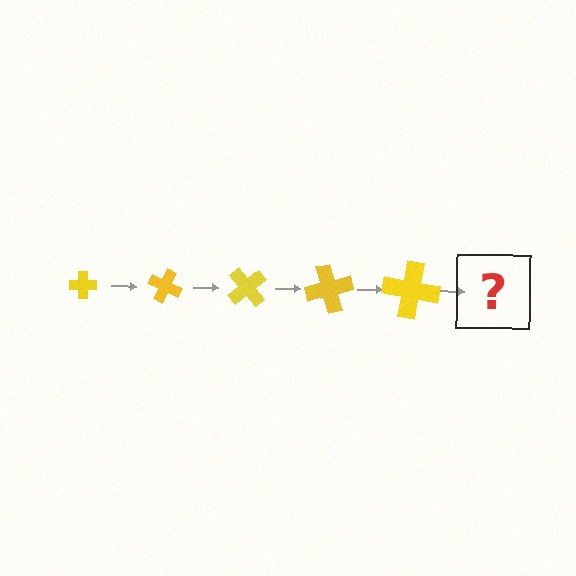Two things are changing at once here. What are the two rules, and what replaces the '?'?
The two rules are that the cross grows larger each step and it rotates 25 degrees each step. The '?' should be a cross, larger than the previous one and rotated 125 degrees from the start.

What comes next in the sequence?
The next element should be a cross, larger than the previous one and rotated 125 degrees from the start.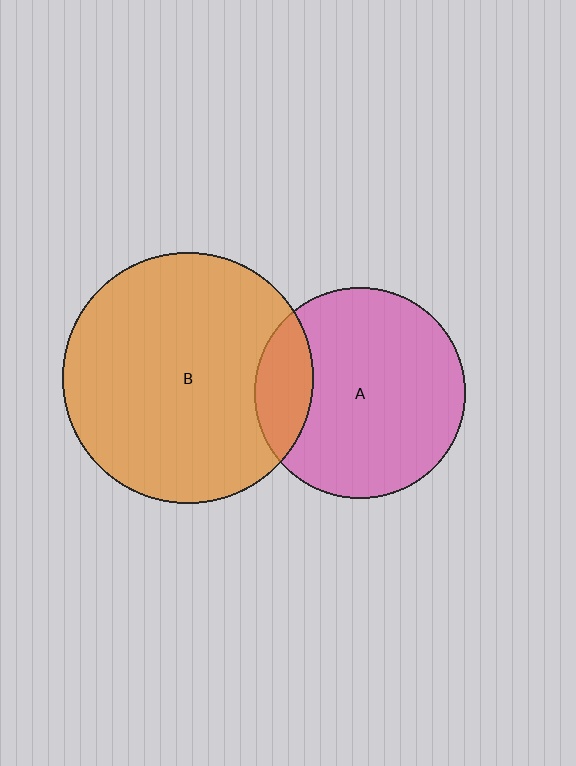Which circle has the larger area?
Circle B (orange).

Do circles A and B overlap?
Yes.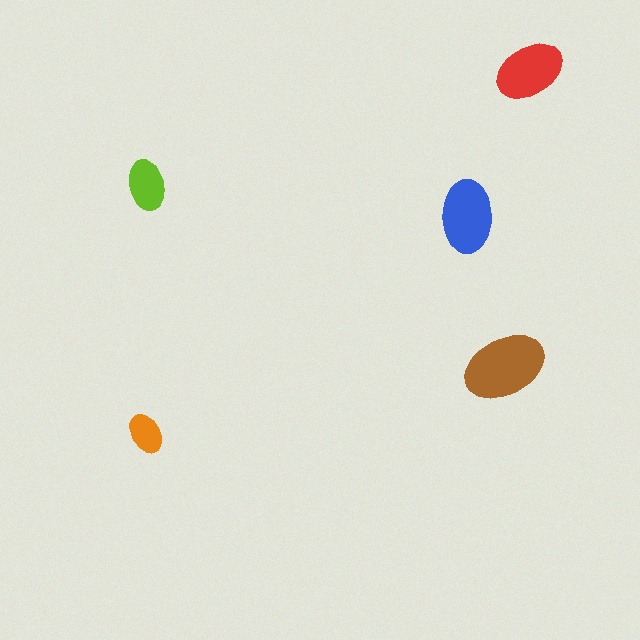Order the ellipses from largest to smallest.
the brown one, the blue one, the red one, the lime one, the orange one.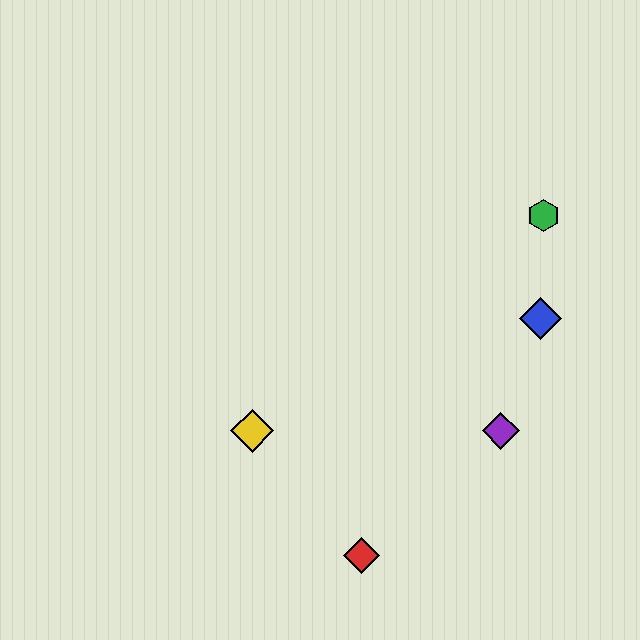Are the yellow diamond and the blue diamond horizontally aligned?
No, the yellow diamond is at y≈431 and the blue diamond is at y≈318.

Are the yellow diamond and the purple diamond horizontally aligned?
Yes, both are at y≈431.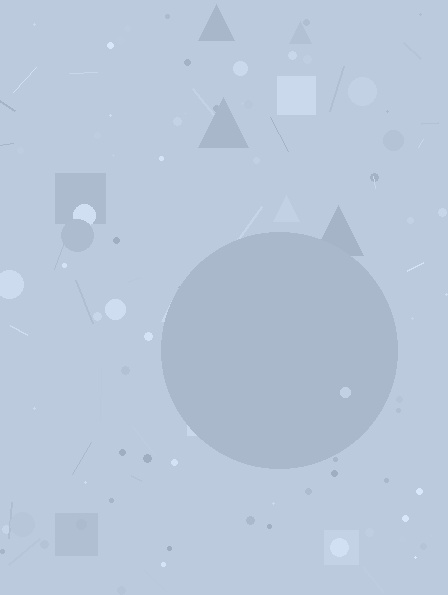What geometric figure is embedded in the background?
A circle is embedded in the background.